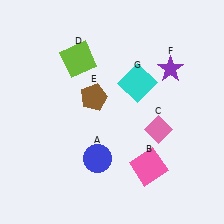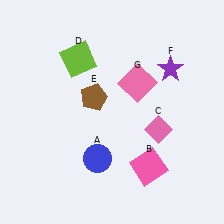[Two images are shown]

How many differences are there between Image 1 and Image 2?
There is 1 difference between the two images.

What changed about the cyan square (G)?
In Image 1, G is cyan. In Image 2, it changed to pink.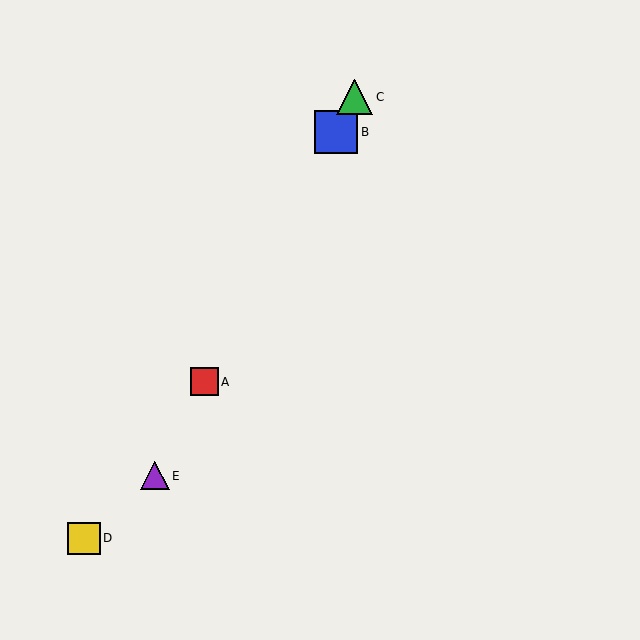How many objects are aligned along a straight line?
4 objects (A, B, C, E) are aligned along a straight line.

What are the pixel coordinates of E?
Object E is at (155, 476).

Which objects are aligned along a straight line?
Objects A, B, C, E are aligned along a straight line.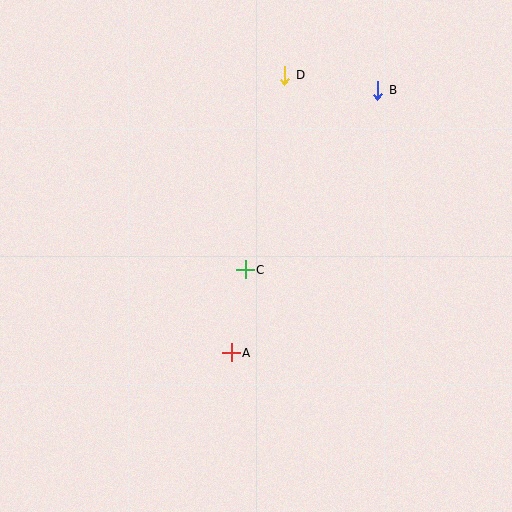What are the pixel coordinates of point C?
Point C is at (245, 270).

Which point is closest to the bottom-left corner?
Point A is closest to the bottom-left corner.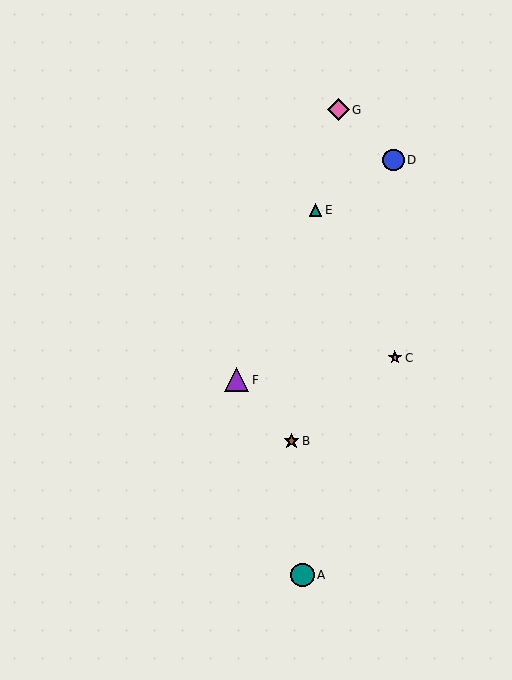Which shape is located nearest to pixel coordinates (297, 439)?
The brown star (labeled B) at (291, 441) is nearest to that location.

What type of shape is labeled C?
Shape C is a pink star.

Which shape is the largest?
The purple triangle (labeled F) is the largest.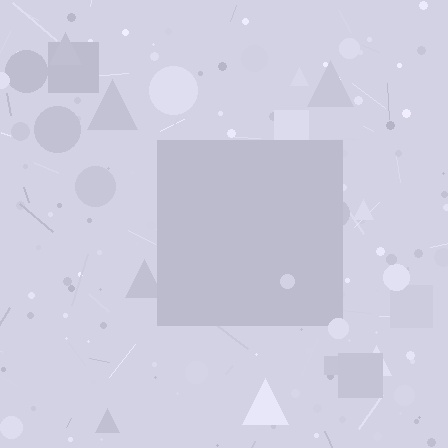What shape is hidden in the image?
A square is hidden in the image.